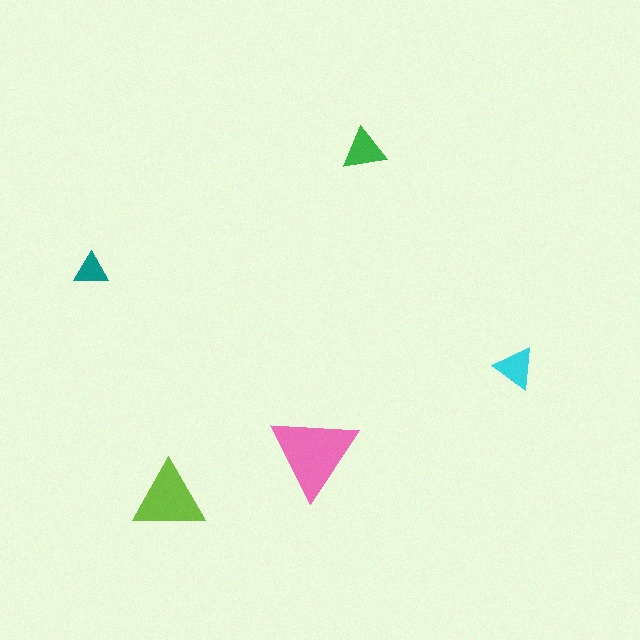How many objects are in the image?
There are 5 objects in the image.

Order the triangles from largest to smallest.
the pink one, the lime one, the green one, the cyan one, the teal one.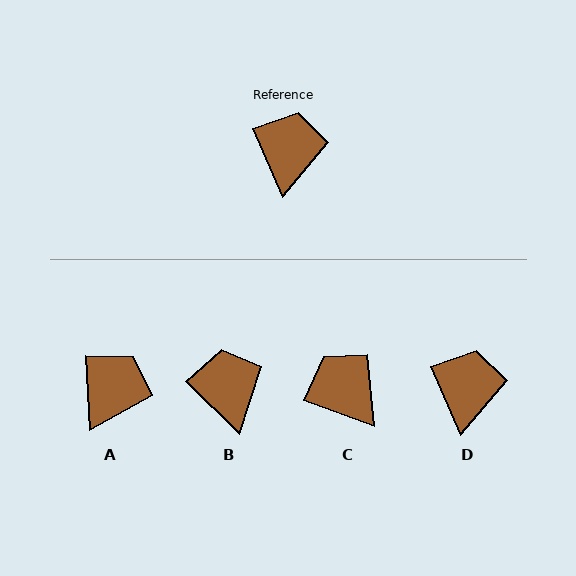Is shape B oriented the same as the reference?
No, it is off by about 22 degrees.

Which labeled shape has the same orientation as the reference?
D.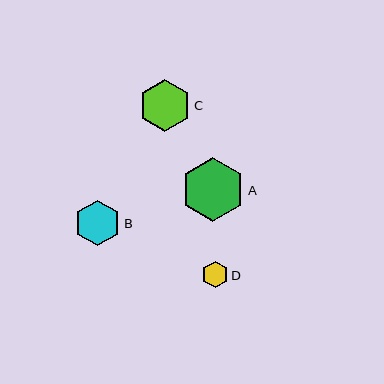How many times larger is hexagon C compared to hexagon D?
Hexagon C is approximately 2.0 times the size of hexagon D.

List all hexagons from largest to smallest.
From largest to smallest: A, C, B, D.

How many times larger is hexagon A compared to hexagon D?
Hexagon A is approximately 2.4 times the size of hexagon D.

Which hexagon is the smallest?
Hexagon D is the smallest with a size of approximately 27 pixels.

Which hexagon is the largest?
Hexagon A is the largest with a size of approximately 64 pixels.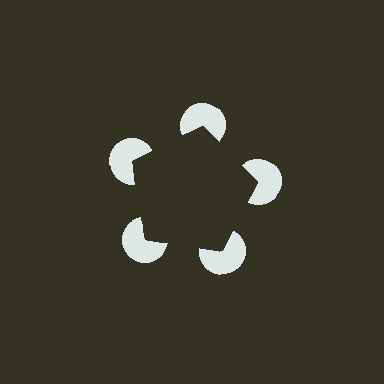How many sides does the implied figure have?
5 sides.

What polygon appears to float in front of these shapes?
An illusory pentagon — its edges are inferred from the aligned wedge cuts in the pac-man discs, not physically drawn.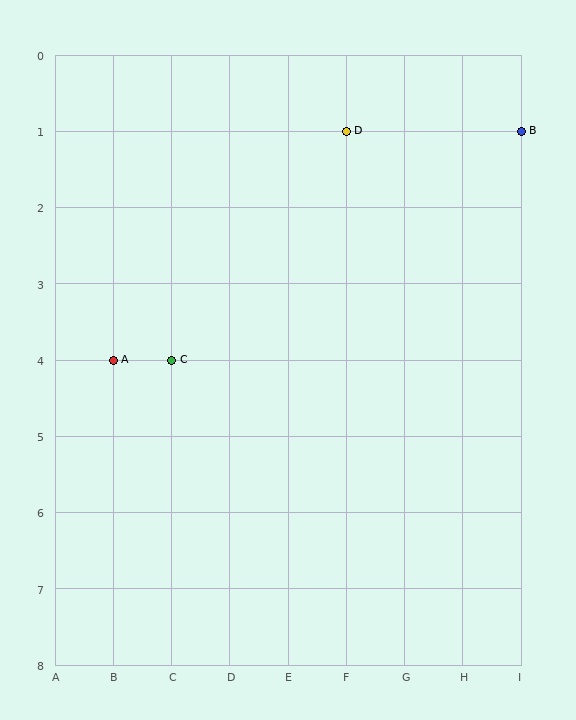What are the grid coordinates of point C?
Point C is at grid coordinates (C, 4).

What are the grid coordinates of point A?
Point A is at grid coordinates (B, 4).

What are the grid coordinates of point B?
Point B is at grid coordinates (I, 1).